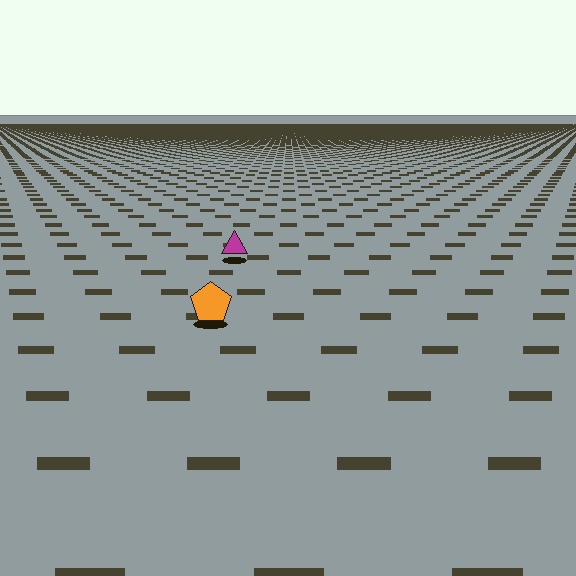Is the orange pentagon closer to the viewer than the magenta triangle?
Yes. The orange pentagon is closer — you can tell from the texture gradient: the ground texture is coarser near it.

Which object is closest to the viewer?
The orange pentagon is closest. The texture marks near it are larger and more spread out.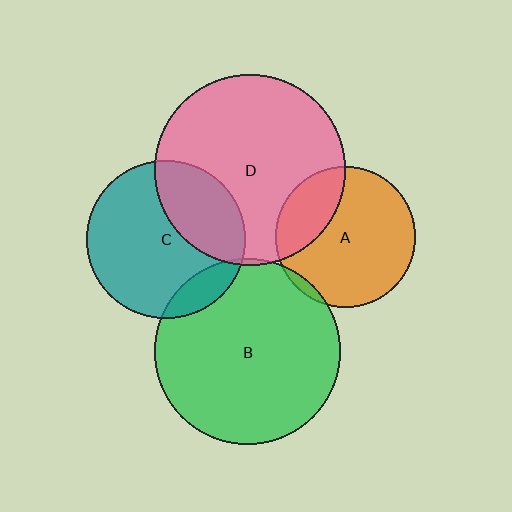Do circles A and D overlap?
Yes.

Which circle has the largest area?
Circle D (pink).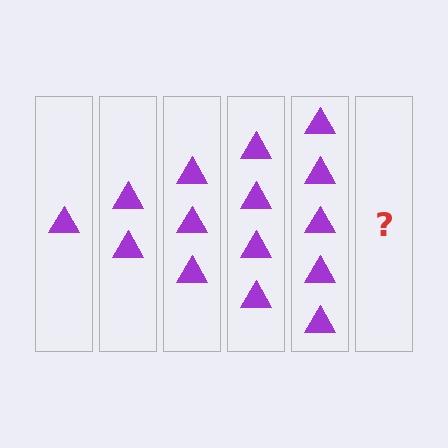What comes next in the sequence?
The next element should be 6 triangles.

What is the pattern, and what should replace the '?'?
The pattern is that each step adds one more triangle. The '?' should be 6 triangles.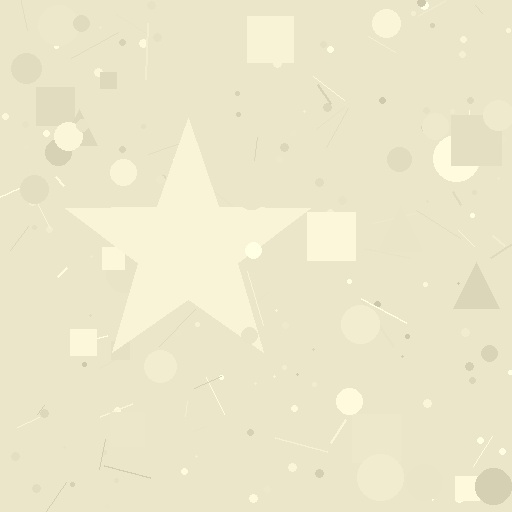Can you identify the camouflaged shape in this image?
The camouflaged shape is a star.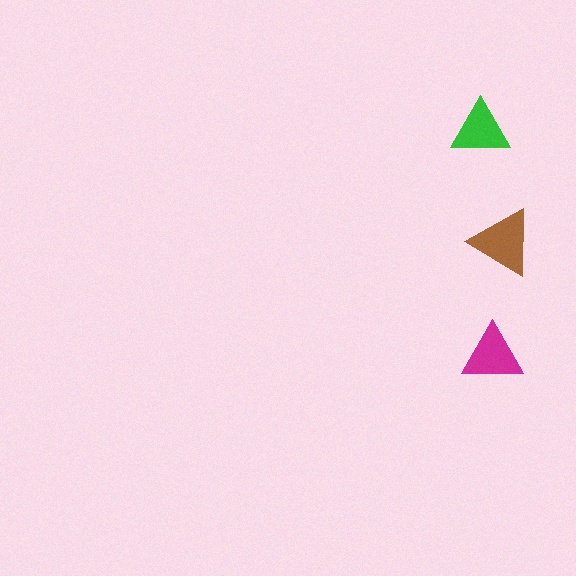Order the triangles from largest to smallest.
the brown one, the magenta one, the green one.